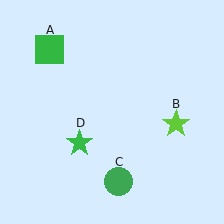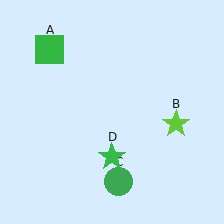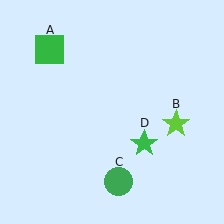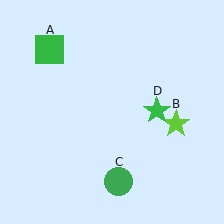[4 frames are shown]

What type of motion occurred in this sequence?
The green star (object D) rotated counterclockwise around the center of the scene.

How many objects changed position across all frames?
1 object changed position: green star (object D).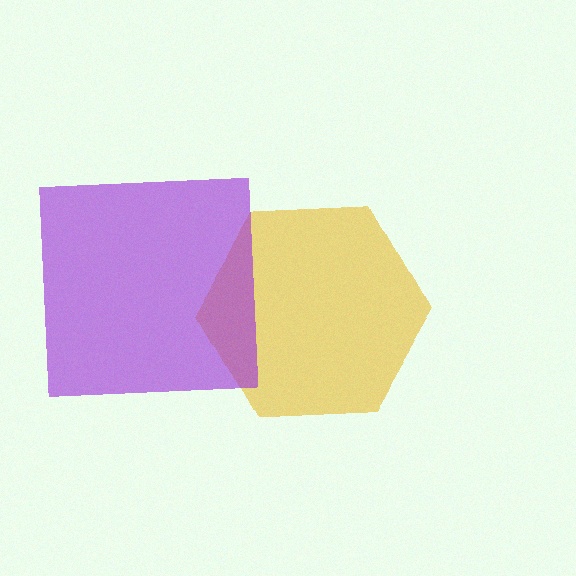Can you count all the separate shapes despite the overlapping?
Yes, there are 2 separate shapes.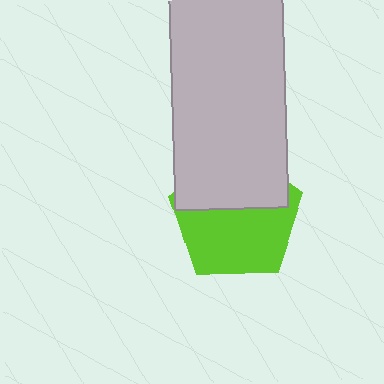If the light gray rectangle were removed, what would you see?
You would see the complete lime pentagon.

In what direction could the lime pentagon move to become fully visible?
The lime pentagon could move down. That would shift it out from behind the light gray rectangle entirely.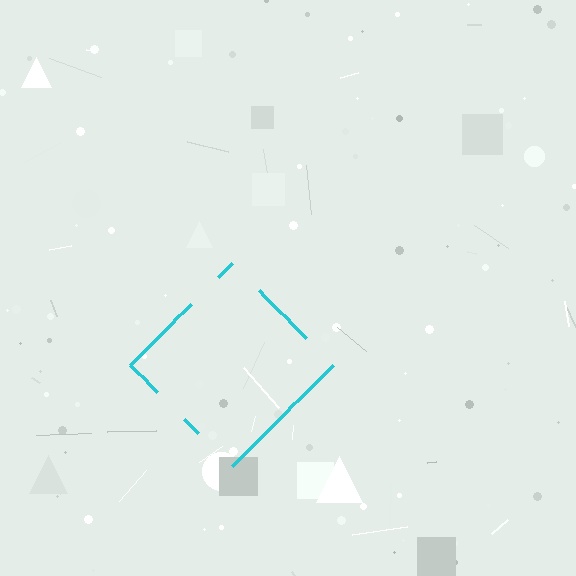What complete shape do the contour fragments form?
The contour fragments form a diamond.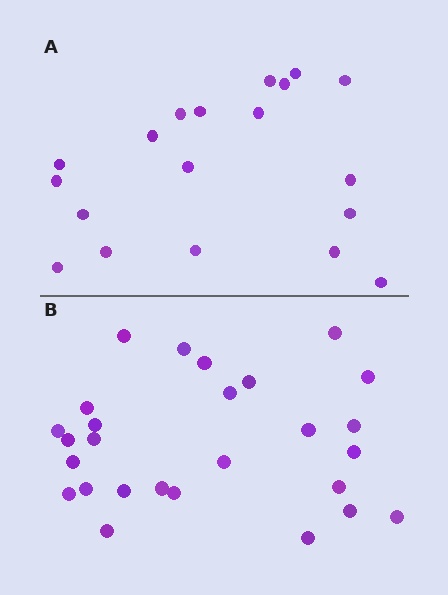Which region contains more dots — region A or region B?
Region B (the bottom region) has more dots.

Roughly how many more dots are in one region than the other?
Region B has roughly 8 or so more dots than region A.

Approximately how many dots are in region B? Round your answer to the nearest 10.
About 30 dots. (The exact count is 27, which rounds to 30.)